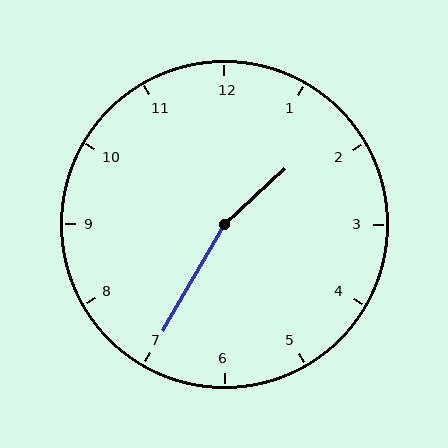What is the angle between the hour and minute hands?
Approximately 162 degrees.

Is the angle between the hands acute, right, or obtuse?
It is obtuse.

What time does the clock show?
1:35.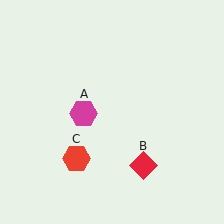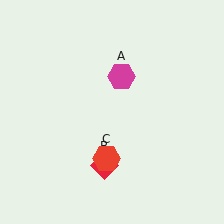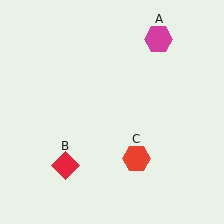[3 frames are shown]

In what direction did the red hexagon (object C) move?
The red hexagon (object C) moved right.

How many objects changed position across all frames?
3 objects changed position: magenta hexagon (object A), red diamond (object B), red hexagon (object C).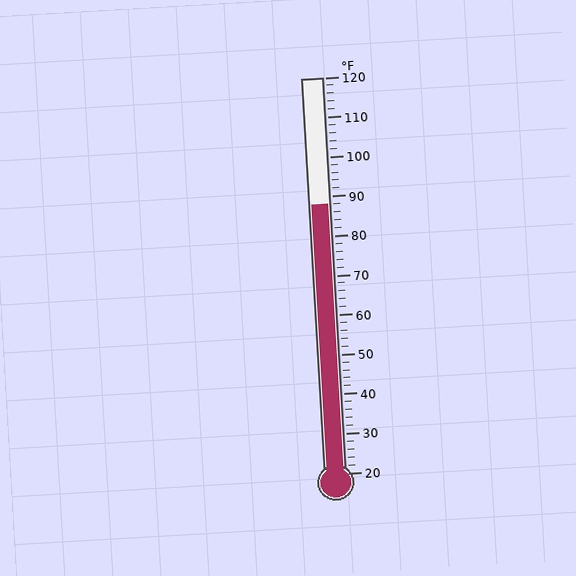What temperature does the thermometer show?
The thermometer shows approximately 88°F.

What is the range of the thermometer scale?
The thermometer scale ranges from 20°F to 120°F.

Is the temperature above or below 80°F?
The temperature is above 80°F.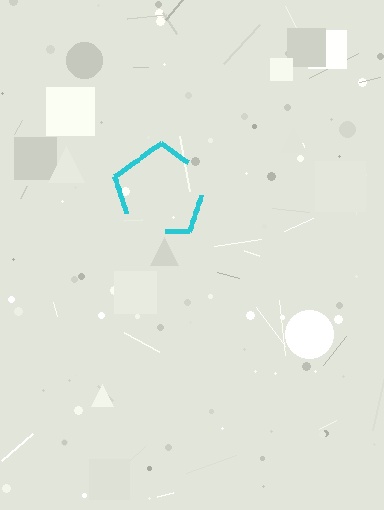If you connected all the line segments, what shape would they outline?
They would outline a pentagon.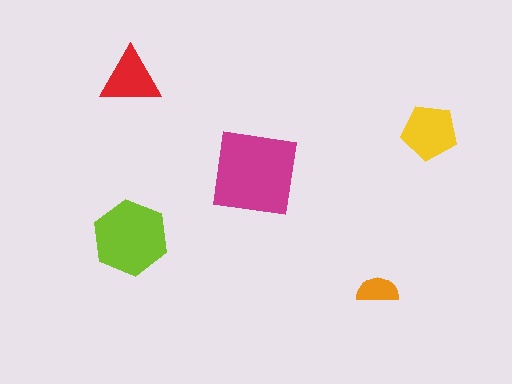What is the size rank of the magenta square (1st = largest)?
1st.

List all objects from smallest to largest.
The orange semicircle, the red triangle, the yellow pentagon, the lime hexagon, the magenta square.